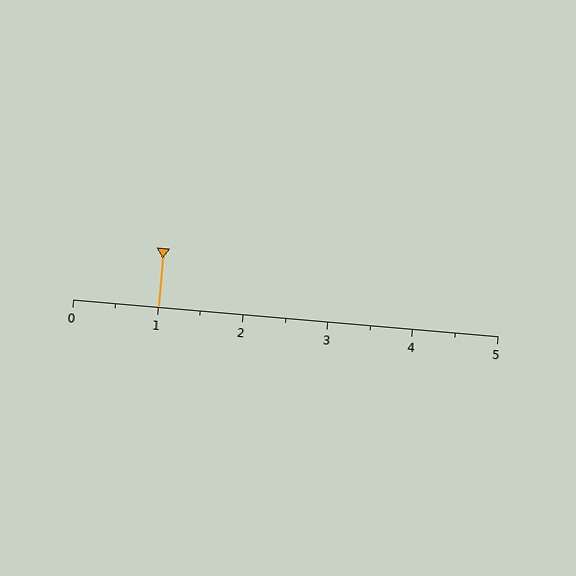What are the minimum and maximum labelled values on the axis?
The axis runs from 0 to 5.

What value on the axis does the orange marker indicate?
The marker indicates approximately 1.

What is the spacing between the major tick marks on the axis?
The major ticks are spaced 1 apart.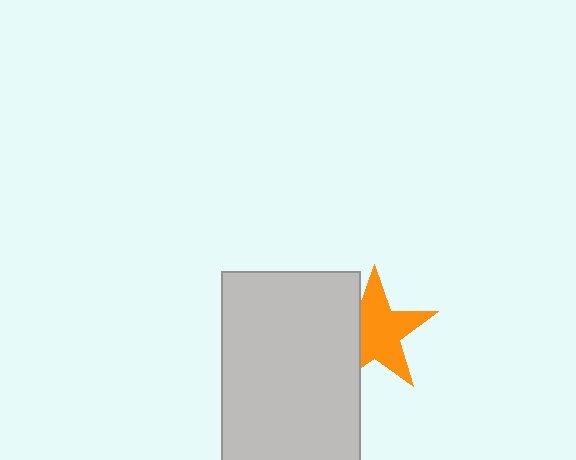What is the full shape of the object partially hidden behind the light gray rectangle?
The partially hidden object is an orange star.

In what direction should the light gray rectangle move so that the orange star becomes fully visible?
The light gray rectangle should move left. That is the shortest direction to clear the overlap and leave the orange star fully visible.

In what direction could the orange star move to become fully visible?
The orange star could move right. That would shift it out from behind the light gray rectangle entirely.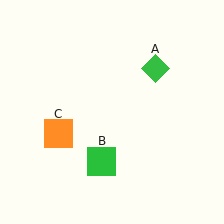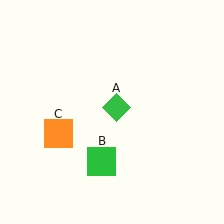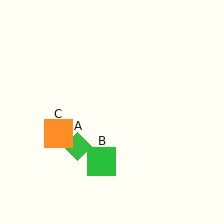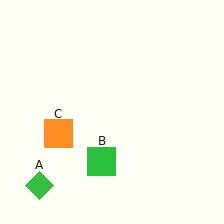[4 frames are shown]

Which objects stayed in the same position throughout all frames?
Green square (object B) and orange square (object C) remained stationary.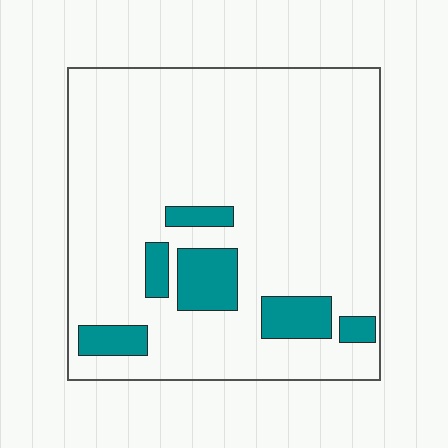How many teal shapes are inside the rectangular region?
6.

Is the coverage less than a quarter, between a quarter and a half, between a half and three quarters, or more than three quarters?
Less than a quarter.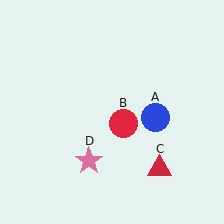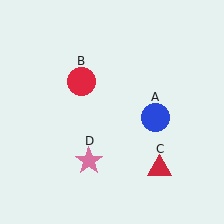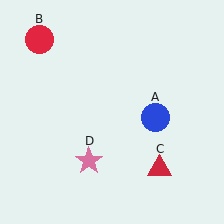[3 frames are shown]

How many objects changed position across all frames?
1 object changed position: red circle (object B).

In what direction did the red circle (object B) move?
The red circle (object B) moved up and to the left.